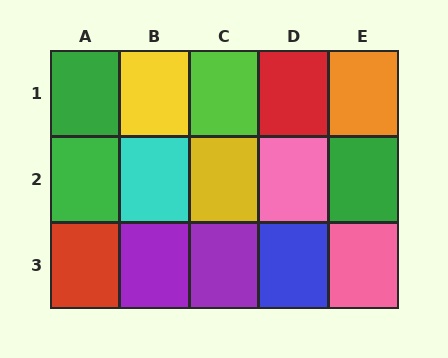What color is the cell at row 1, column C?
Lime.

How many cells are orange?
1 cell is orange.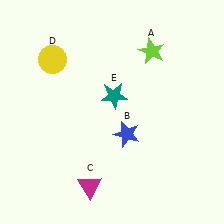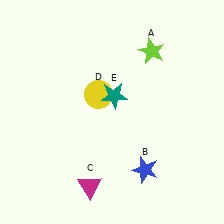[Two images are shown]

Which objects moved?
The objects that moved are: the blue star (B), the yellow circle (D).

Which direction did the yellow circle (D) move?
The yellow circle (D) moved right.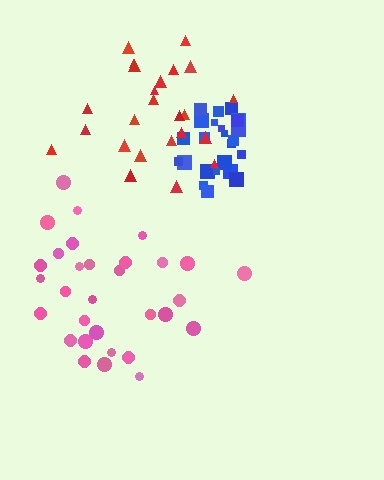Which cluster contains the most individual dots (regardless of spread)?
Pink (31).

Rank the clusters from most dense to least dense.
blue, pink, red.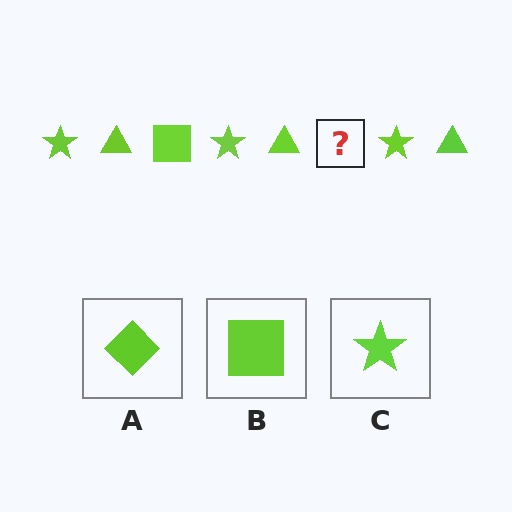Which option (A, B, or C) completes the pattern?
B.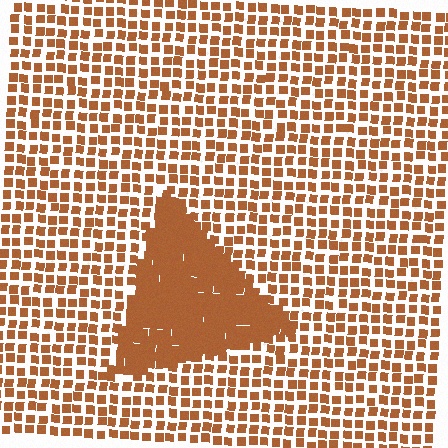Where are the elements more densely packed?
The elements are more densely packed inside the triangle boundary.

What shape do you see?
I see a triangle.